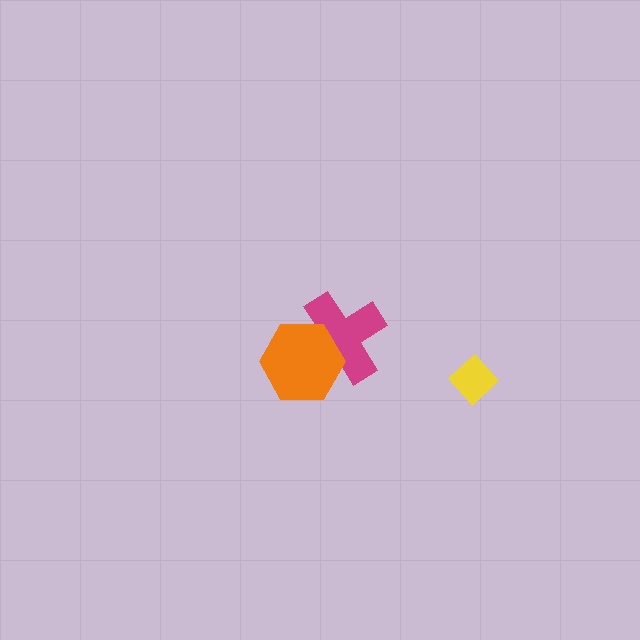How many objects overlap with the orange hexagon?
1 object overlaps with the orange hexagon.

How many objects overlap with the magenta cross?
1 object overlaps with the magenta cross.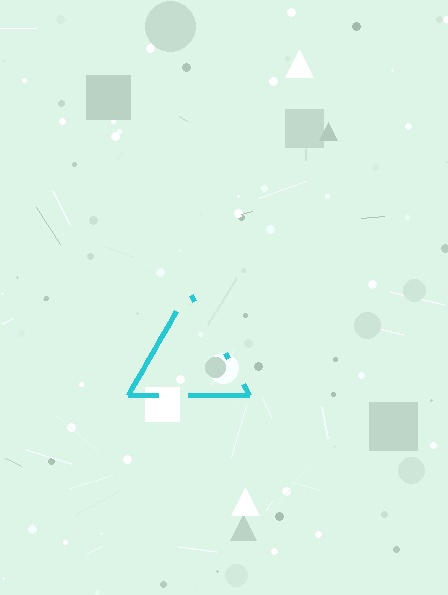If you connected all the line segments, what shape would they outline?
They would outline a triangle.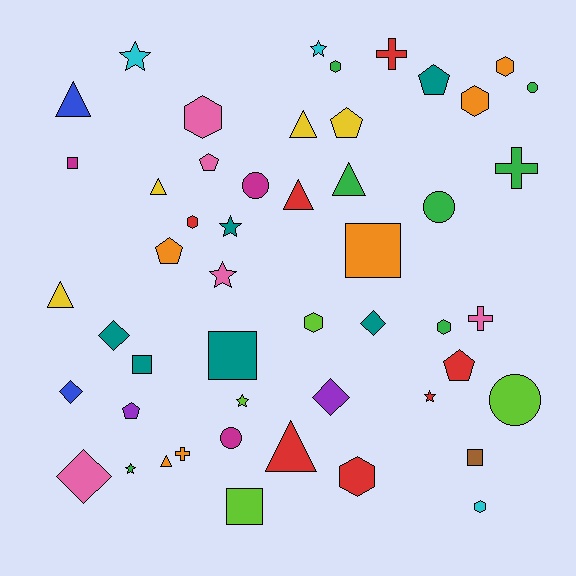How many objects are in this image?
There are 50 objects.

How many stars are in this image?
There are 7 stars.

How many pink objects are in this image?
There are 5 pink objects.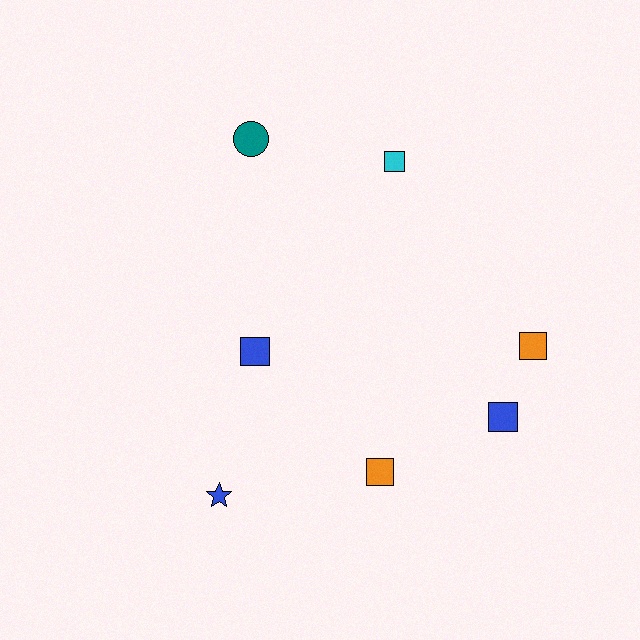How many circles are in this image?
There is 1 circle.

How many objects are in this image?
There are 7 objects.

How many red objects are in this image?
There are no red objects.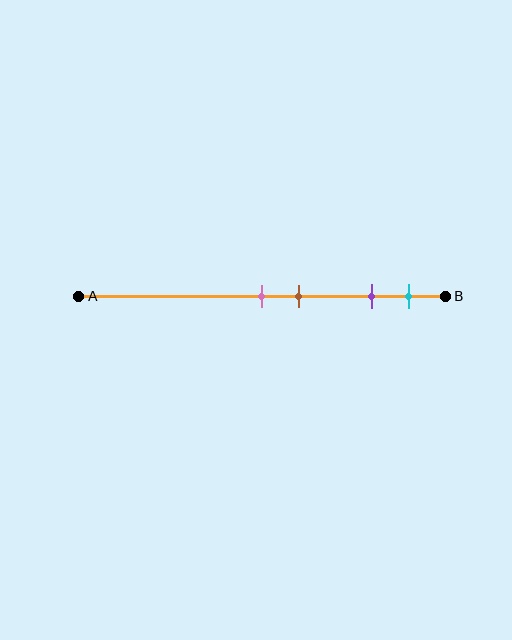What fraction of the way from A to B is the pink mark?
The pink mark is approximately 50% (0.5) of the way from A to B.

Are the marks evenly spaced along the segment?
No, the marks are not evenly spaced.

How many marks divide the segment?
There are 4 marks dividing the segment.